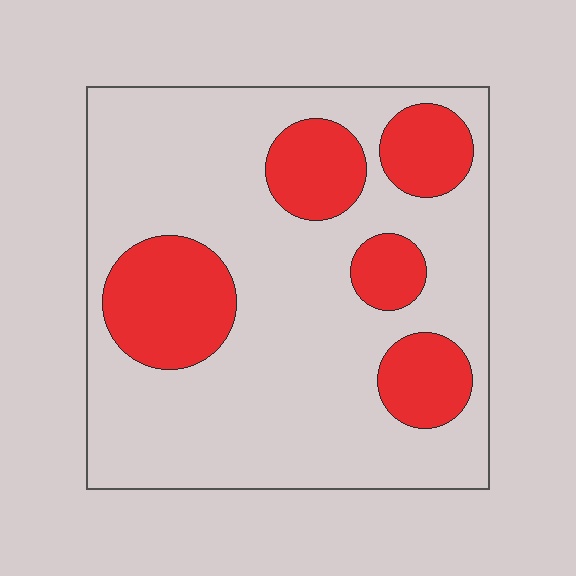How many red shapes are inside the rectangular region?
5.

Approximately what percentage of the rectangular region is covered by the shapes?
Approximately 25%.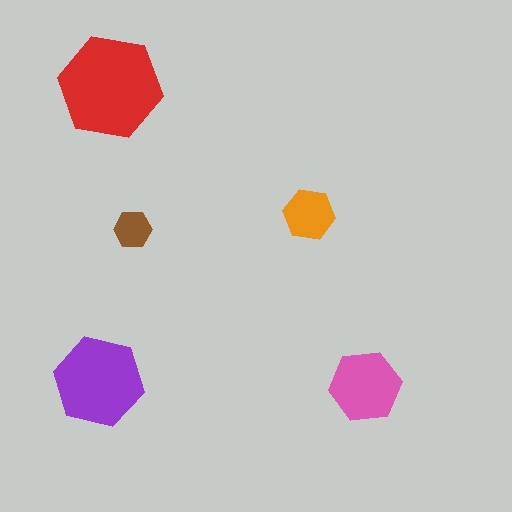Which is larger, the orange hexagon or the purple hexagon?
The purple one.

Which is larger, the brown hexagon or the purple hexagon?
The purple one.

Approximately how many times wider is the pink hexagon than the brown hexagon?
About 2 times wider.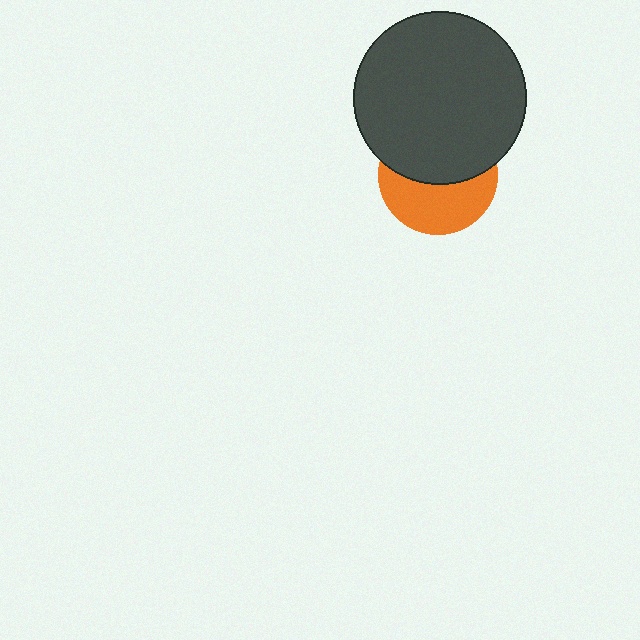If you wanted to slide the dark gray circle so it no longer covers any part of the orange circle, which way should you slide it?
Slide it up — that is the most direct way to separate the two shapes.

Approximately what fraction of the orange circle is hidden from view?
Roughly 53% of the orange circle is hidden behind the dark gray circle.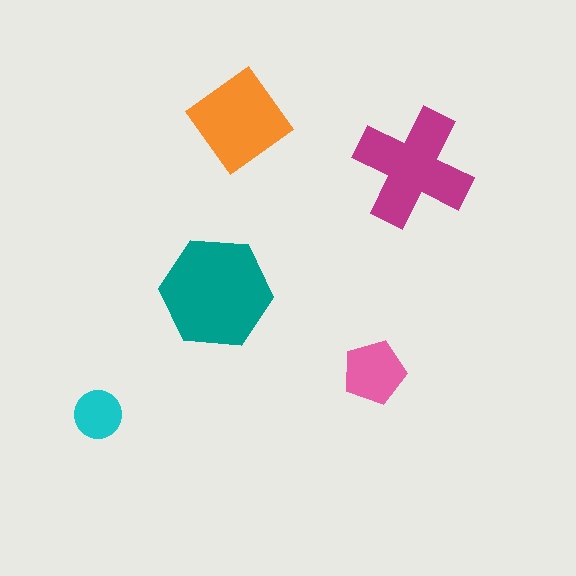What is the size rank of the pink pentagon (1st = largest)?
4th.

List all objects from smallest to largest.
The cyan circle, the pink pentagon, the orange diamond, the magenta cross, the teal hexagon.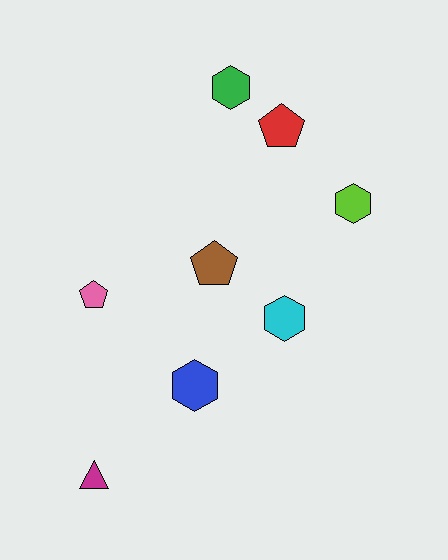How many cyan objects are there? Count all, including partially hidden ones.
There is 1 cyan object.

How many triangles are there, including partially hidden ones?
There is 1 triangle.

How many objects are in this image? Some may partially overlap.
There are 8 objects.